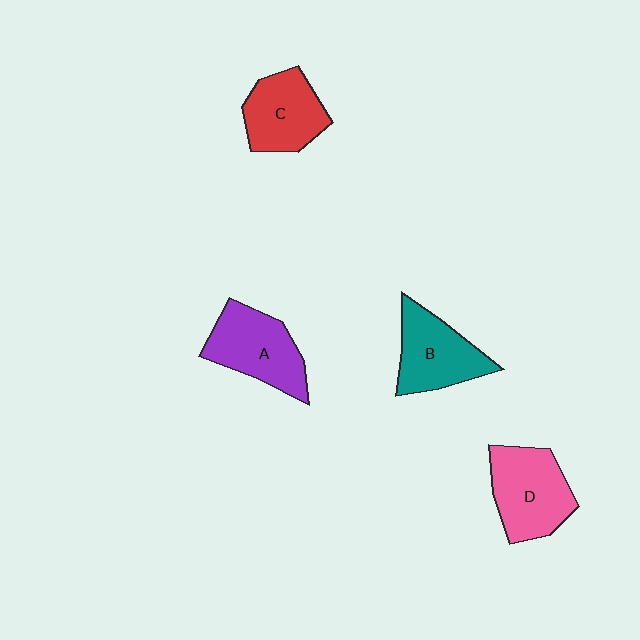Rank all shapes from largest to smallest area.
From largest to smallest: D (pink), A (purple), B (teal), C (red).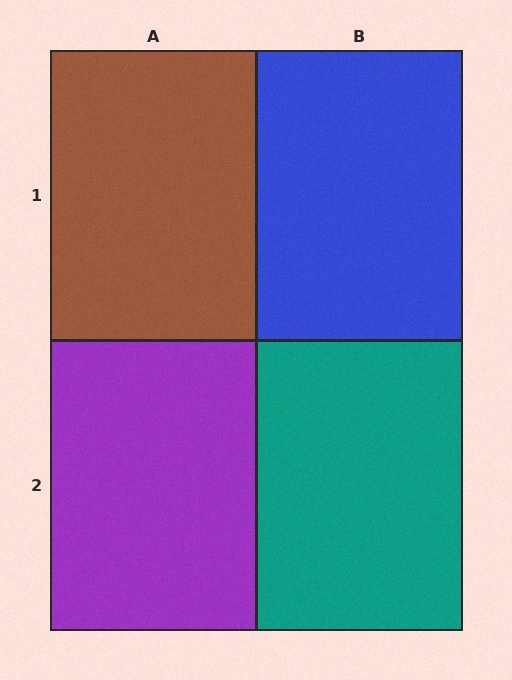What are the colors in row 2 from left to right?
Purple, teal.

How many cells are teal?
1 cell is teal.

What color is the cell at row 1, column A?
Brown.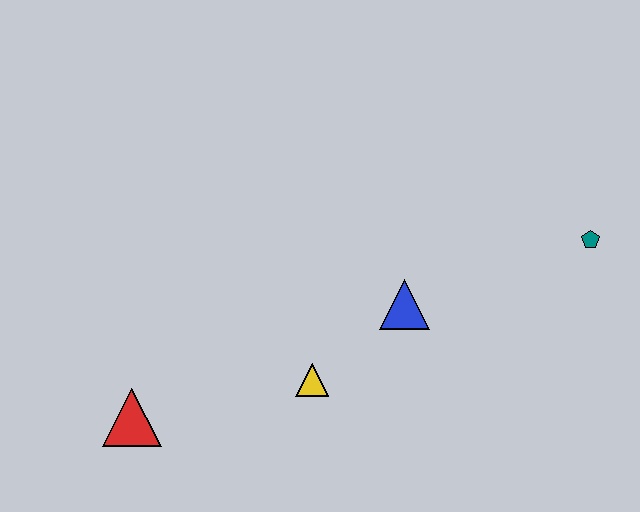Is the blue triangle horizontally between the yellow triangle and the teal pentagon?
Yes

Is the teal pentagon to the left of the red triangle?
No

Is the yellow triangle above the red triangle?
Yes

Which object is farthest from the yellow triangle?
The teal pentagon is farthest from the yellow triangle.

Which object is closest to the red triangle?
The yellow triangle is closest to the red triangle.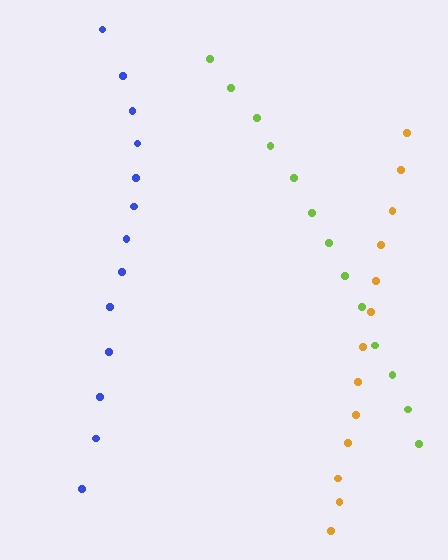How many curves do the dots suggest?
There are 3 distinct paths.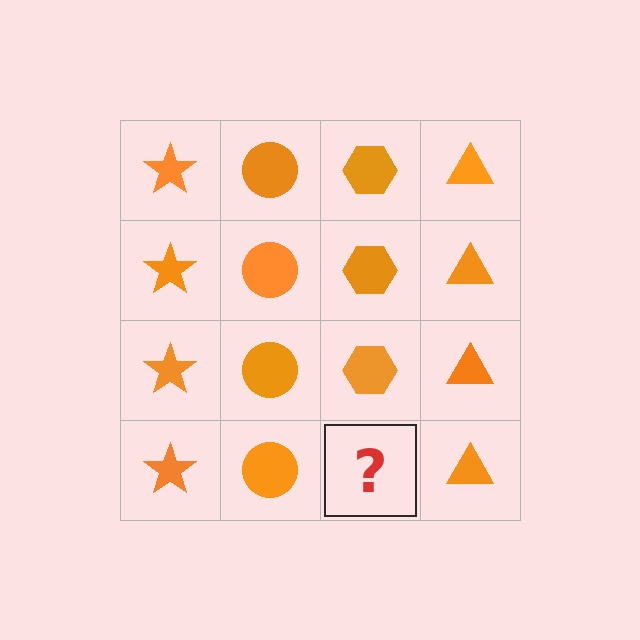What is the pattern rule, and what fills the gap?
The rule is that each column has a consistent shape. The gap should be filled with an orange hexagon.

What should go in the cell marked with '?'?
The missing cell should contain an orange hexagon.